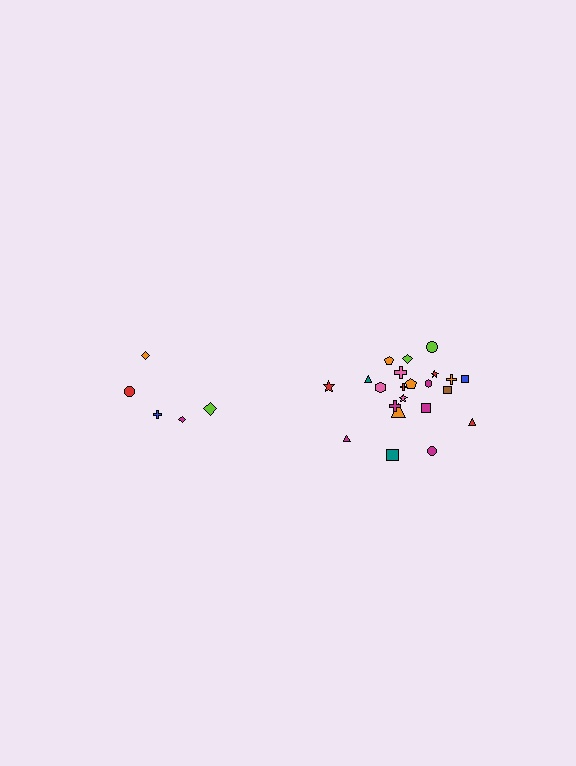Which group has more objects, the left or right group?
The right group.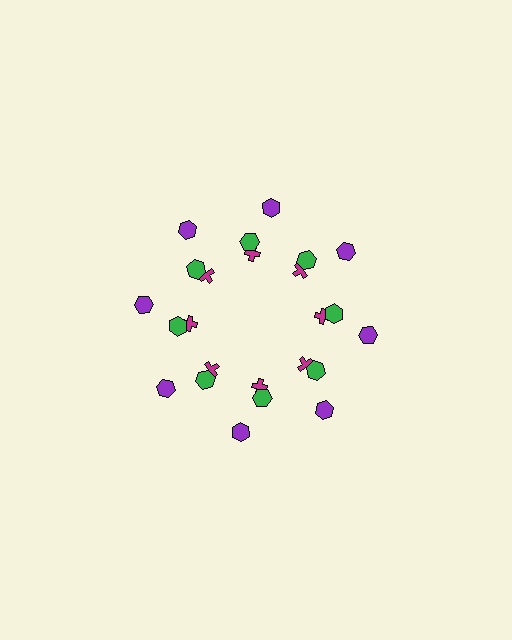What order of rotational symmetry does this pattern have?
This pattern has 8-fold rotational symmetry.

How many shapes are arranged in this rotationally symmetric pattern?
There are 24 shapes, arranged in 8 groups of 3.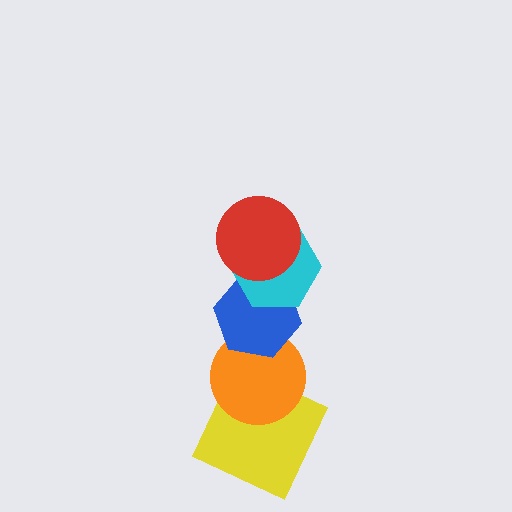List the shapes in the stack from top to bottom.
From top to bottom: the red circle, the cyan hexagon, the blue hexagon, the orange circle, the yellow square.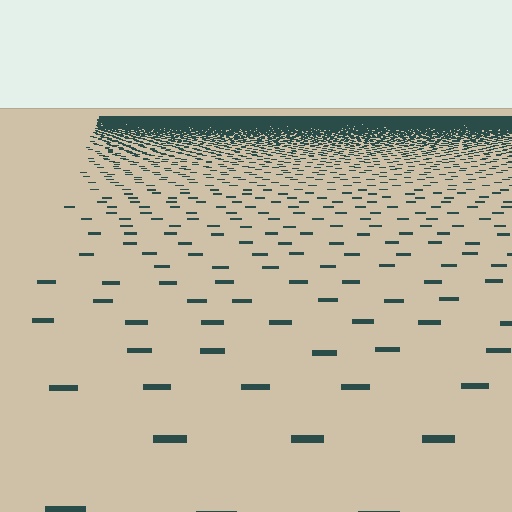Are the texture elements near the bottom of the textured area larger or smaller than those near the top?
Larger. Near the bottom, elements are closer to the viewer and appear at a bigger on-screen size.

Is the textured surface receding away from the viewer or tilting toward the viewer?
The surface is receding away from the viewer. Texture elements get smaller and denser toward the top.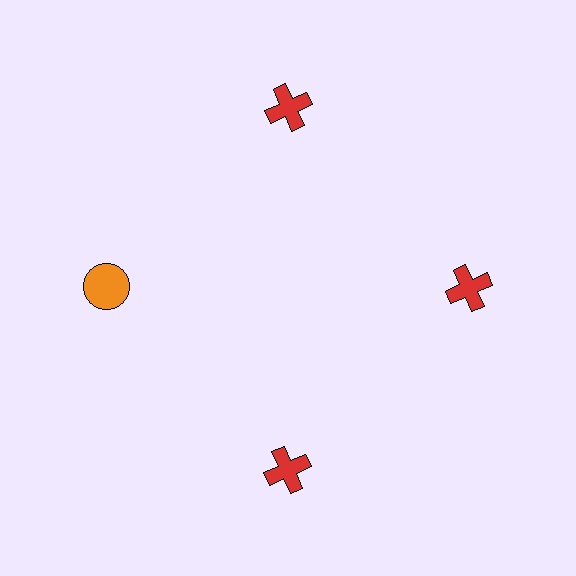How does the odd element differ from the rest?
It differs in both color (orange instead of red) and shape (circle instead of cross).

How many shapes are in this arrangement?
There are 4 shapes arranged in a ring pattern.